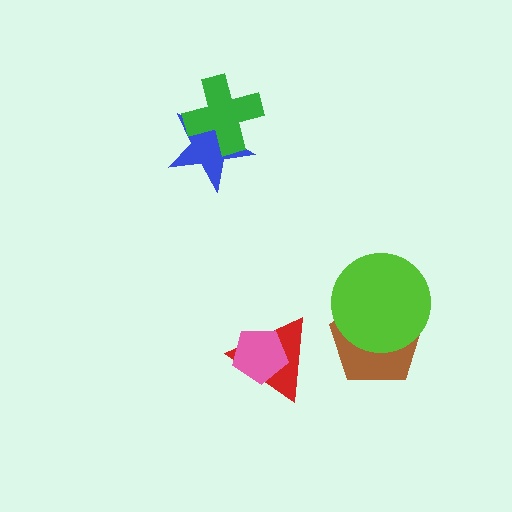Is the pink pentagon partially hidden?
No, no other shape covers it.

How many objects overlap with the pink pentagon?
1 object overlaps with the pink pentagon.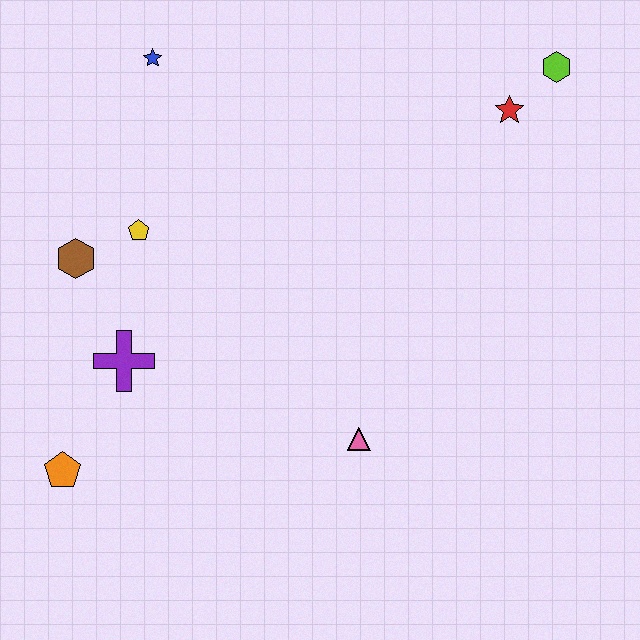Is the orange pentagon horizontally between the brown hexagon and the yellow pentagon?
No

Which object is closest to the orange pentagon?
The purple cross is closest to the orange pentagon.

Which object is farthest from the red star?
The orange pentagon is farthest from the red star.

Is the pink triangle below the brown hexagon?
Yes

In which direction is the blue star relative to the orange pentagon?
The blue star is above the orange pentagon.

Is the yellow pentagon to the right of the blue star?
No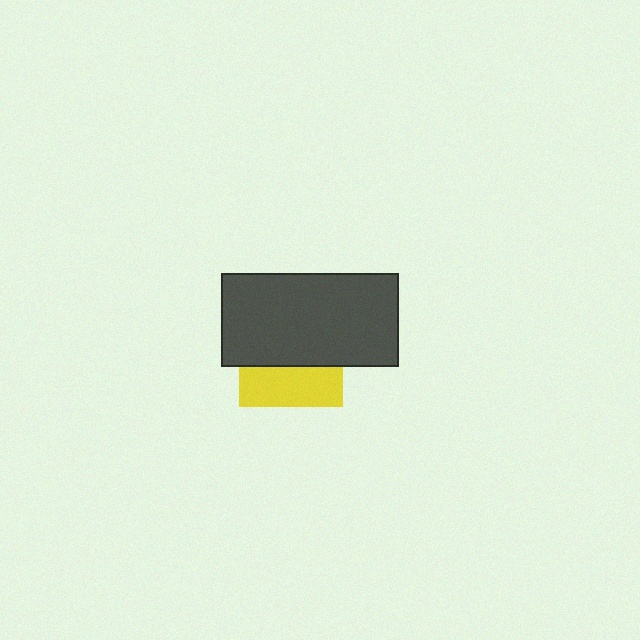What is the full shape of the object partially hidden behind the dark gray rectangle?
The partially hidden object is a yellow square.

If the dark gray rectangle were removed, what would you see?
You would see the complete yellow square.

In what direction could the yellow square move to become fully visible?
The yellow square could move down. That would shift it out from behind the dark gray rectangle entirely.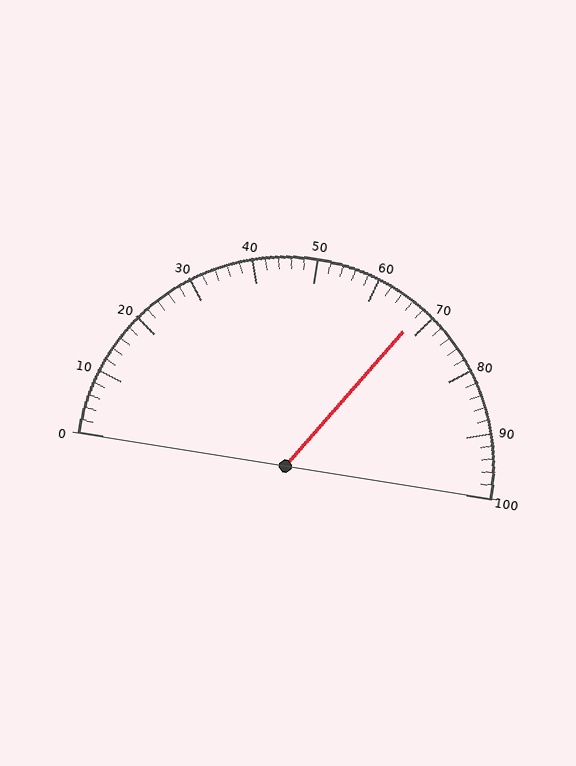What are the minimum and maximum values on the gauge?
The gauge ranges from 0 to 100.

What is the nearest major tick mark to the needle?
The nearest major tick mark is 70.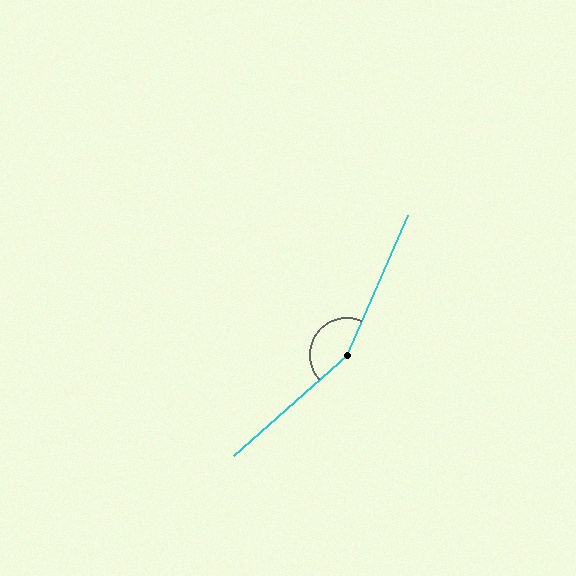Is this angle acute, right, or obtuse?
It is obtuse.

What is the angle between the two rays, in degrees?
Approximately 156 degrees.